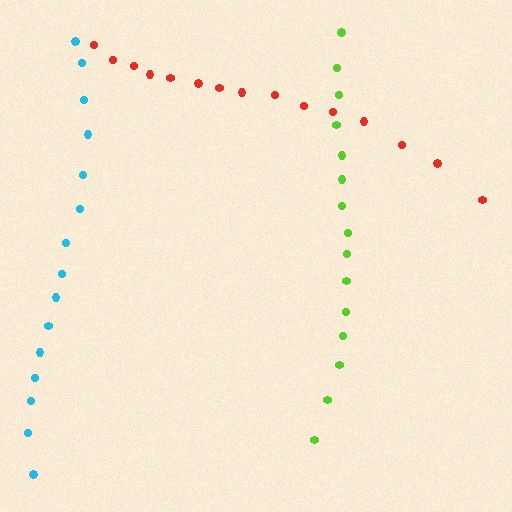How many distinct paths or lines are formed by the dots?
There are 3 distinct paths.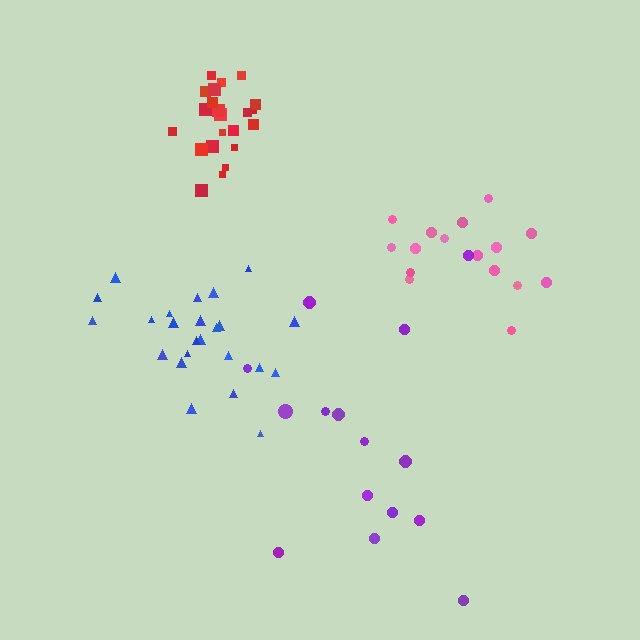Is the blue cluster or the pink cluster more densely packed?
Blue.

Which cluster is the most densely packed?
Red.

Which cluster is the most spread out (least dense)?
Purple.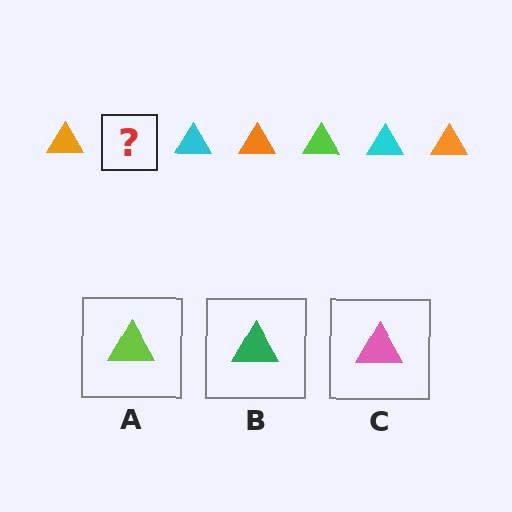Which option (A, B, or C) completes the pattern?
A.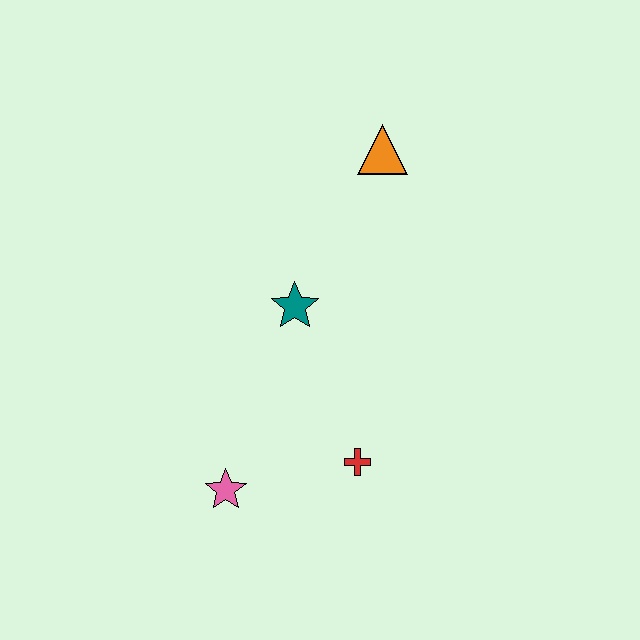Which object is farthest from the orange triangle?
The pink star is farthest from the orange triangle.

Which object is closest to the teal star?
The red cross is closest to the teal star.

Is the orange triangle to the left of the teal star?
No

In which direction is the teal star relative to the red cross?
The teal star is above the red cross.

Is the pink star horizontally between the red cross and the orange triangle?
No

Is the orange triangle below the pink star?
No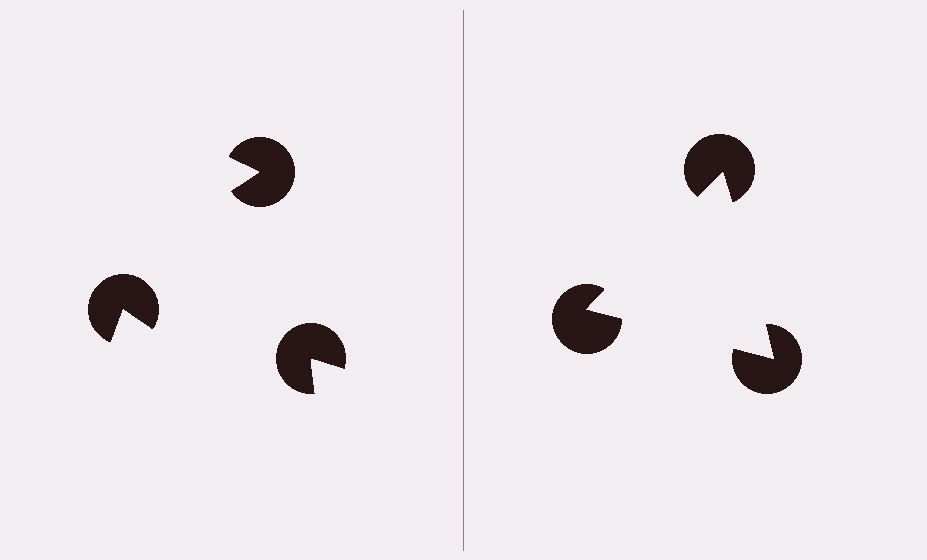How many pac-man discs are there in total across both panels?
6 — 3 on each side.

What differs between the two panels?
The pac-man discs are positioned identically on both sides; only the wedge orientations differ. On the right they align to a triangle; on the left they are misaligned.